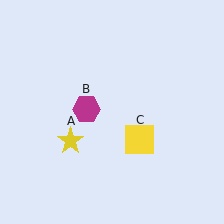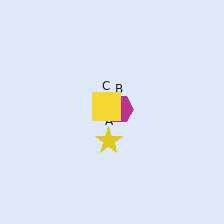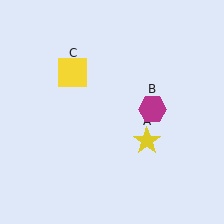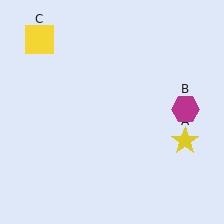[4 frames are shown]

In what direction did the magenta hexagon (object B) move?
The magenta hexagon (object B) moved right.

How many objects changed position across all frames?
3 objects changed position: yellow star (object A), magenta hexagon (object B), yellow square (object C).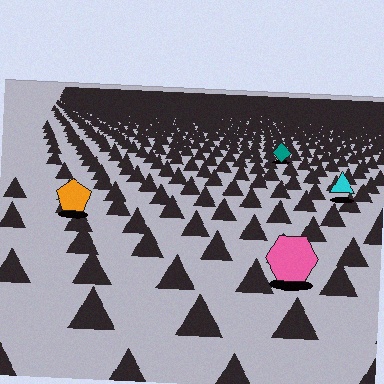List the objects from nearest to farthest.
From nearest to farthest: the pink hexagon, the orange pentagon, the cyan triangle, the teal diamond.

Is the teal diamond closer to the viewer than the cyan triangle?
No. The cyan triangle is closer — you can tell from the texture gradient: the ground texture is coarser near it.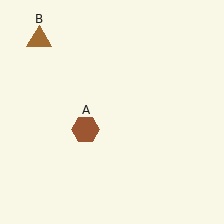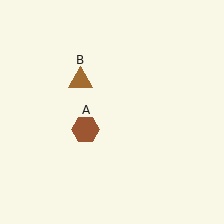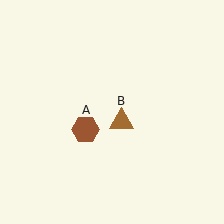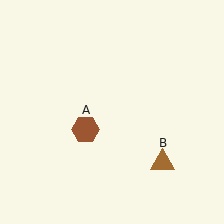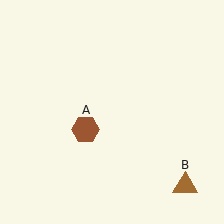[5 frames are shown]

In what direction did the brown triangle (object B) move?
The brown triangle (object B) moved down and to the right.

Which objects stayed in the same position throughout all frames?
Brown hexagon (object A) remained stationary.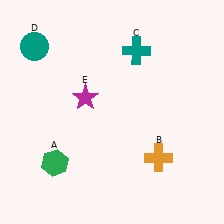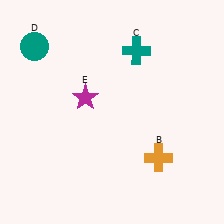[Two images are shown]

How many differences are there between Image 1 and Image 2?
There is 1 difference between the two images.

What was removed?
The green hexagon (A) was removed in Image 2.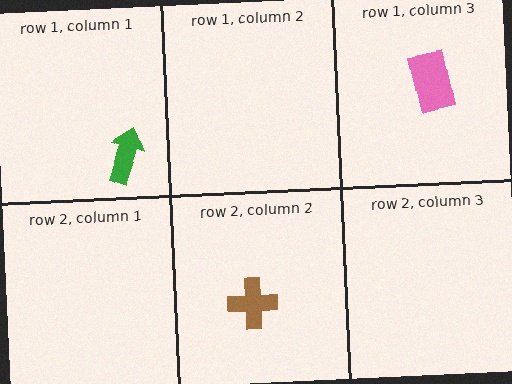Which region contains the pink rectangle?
The row 1, column 3 region.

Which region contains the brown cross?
The row 2, column 2 region.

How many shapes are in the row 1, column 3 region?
1.